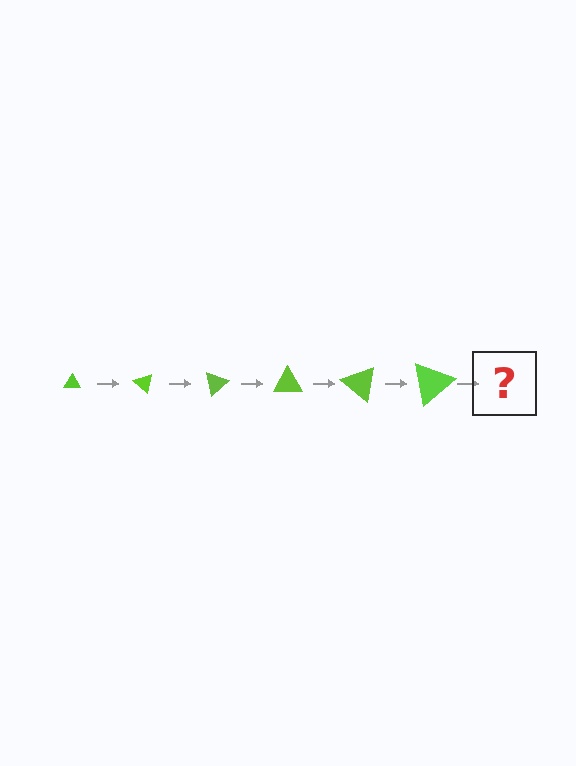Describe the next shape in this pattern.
It should be a triangle, larger than the previous one and rotated 240 degrees from the start.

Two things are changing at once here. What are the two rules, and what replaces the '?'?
The two rules are that the triangle grows larger each step and it rotates 40 degrees each step. The '?' should be a triangle, larger than the previous one and rotated 240 degrees from the start.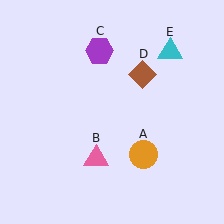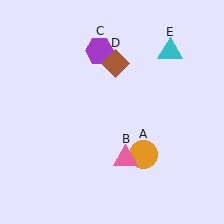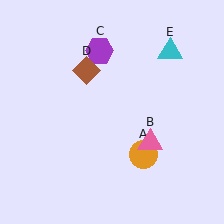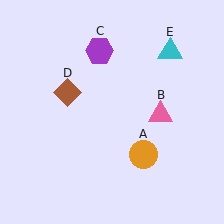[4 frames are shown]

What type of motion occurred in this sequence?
The pink triangle (object B), brown diamond (object D) rotated counterclockwise around the center of the scene.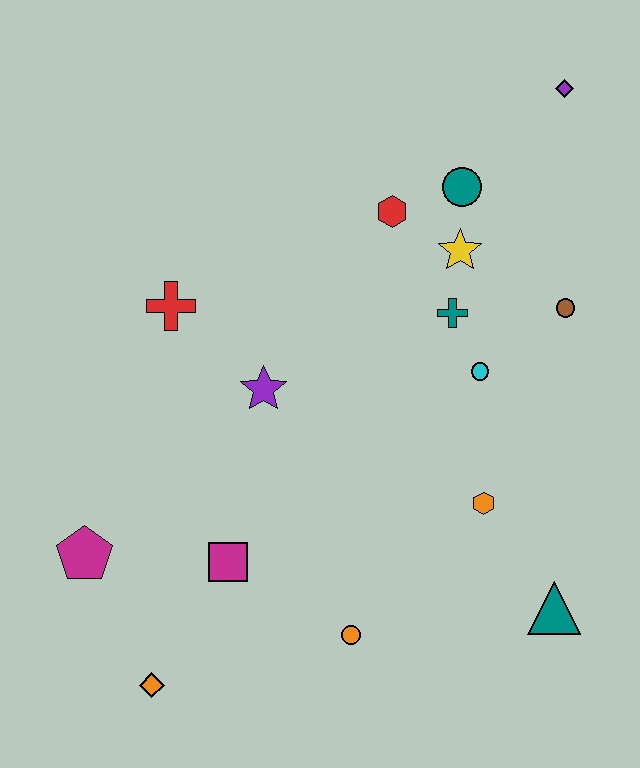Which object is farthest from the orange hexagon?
The purple diamond is farthest from the orange hexagon.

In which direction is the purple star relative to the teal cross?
The purple star is to the left of the teal cross.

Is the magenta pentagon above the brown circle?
No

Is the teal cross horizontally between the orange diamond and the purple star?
No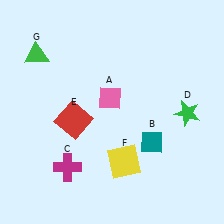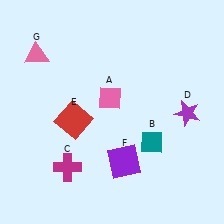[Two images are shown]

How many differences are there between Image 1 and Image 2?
There are 3 differences between the two images.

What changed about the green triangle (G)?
In Image 1, G is green. In Image 2, it changed to pink.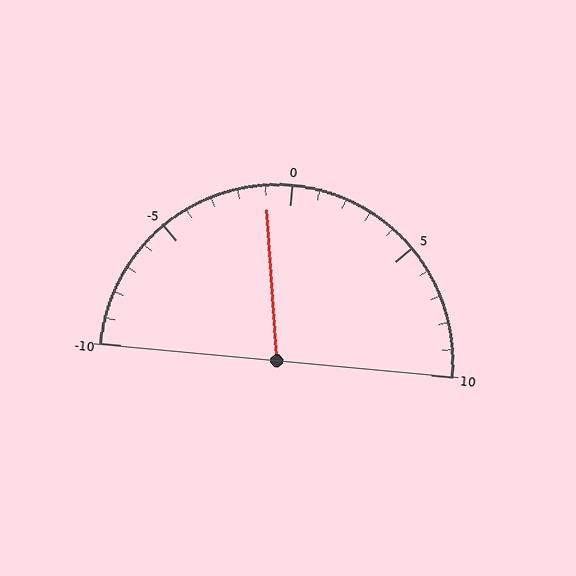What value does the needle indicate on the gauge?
The needle indicates approximately -1.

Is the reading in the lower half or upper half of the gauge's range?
The reading is in the lower half of the range (-10 to 10).